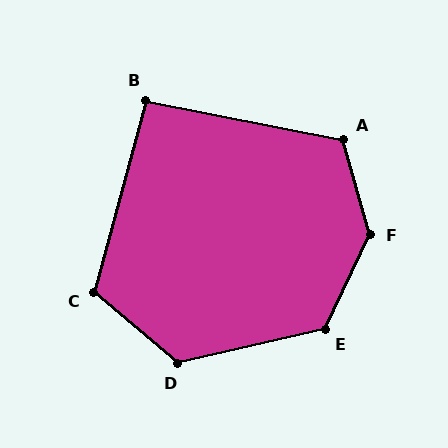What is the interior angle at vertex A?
Approximately 117 degrees (obtuse).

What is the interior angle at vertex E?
Approximately 128 degrees (obtuse).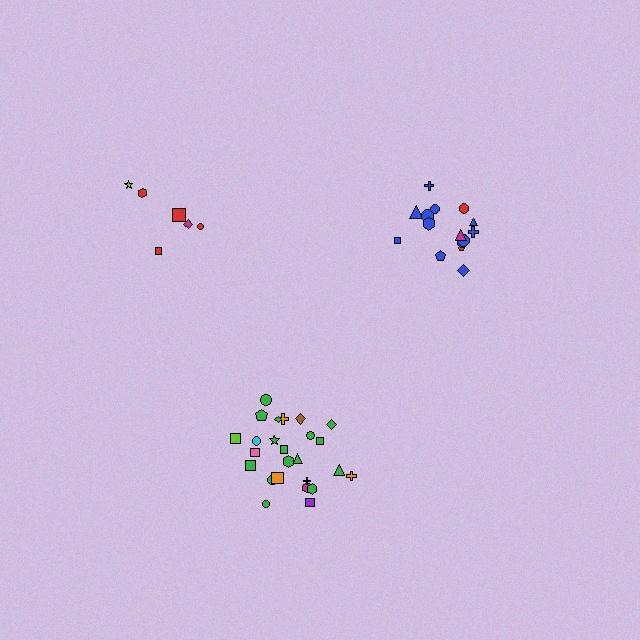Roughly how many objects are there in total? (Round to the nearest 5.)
Roughly 45 objects in total.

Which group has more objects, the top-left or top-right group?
The top-right group.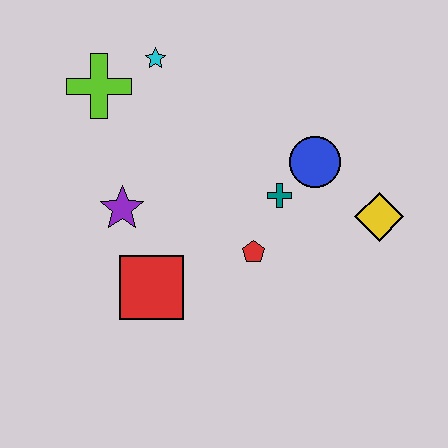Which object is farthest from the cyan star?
The yellow diamond is farthest from the cyan star.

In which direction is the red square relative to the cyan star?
The red square is below the cyan star.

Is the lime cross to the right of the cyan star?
No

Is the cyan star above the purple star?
Yes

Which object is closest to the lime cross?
The cyan star is closest to the lime cross.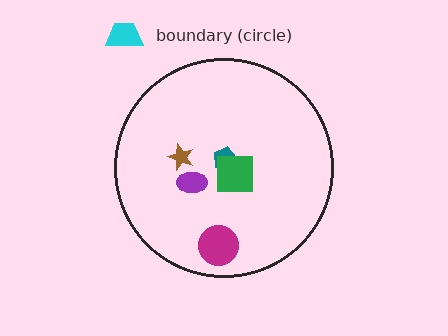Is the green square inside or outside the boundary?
Inside.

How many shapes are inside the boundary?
5 inside, 1 outside.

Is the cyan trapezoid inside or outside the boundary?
Outside.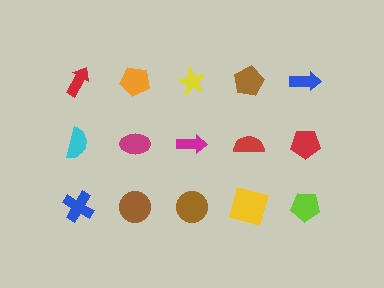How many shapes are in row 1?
5 shapes.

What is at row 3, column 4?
A yellow square.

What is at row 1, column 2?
An orange pentagon.